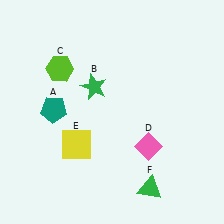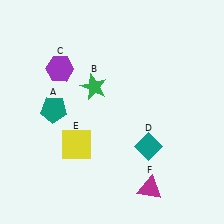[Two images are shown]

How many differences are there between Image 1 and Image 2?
There are 3 differences between the two images.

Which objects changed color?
C changed from lime to purple. D changed from pink to teal. F changed from green to magenta.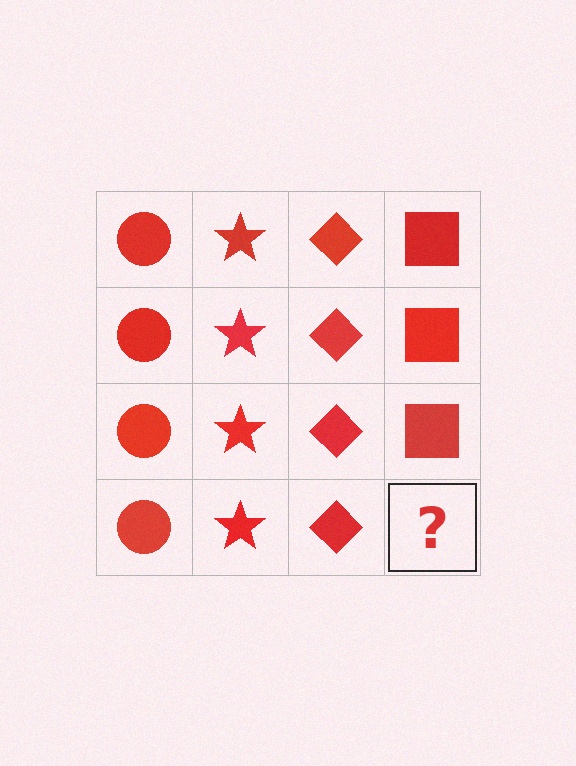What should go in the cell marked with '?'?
The missing cell should contain a red square.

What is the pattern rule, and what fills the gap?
The rule is that each column has a consistent shape. The gap should be filled with a red square.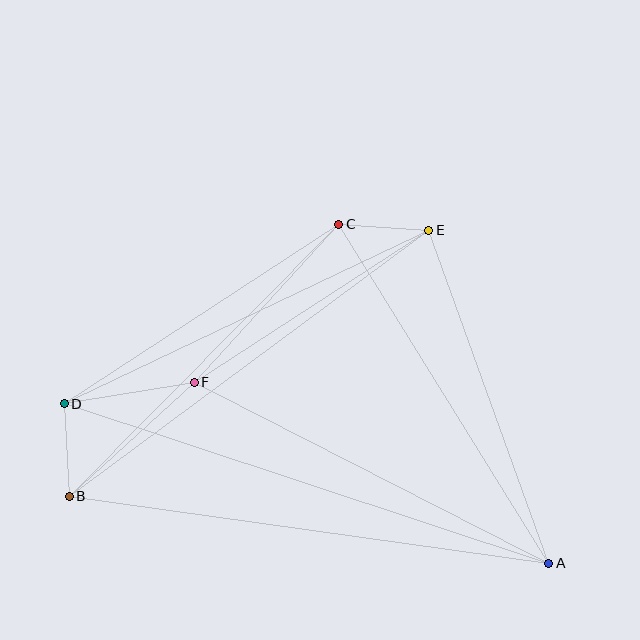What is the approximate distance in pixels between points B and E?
The distance between B and E is approximately 448 pixels.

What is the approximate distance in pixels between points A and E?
The distance between A and E is approximately 354 pixels.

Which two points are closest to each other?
Points C and E are closest to each other.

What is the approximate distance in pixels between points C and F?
The distance between C and F is approximately 214 pixels.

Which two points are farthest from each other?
Points A and D are farthest from each other.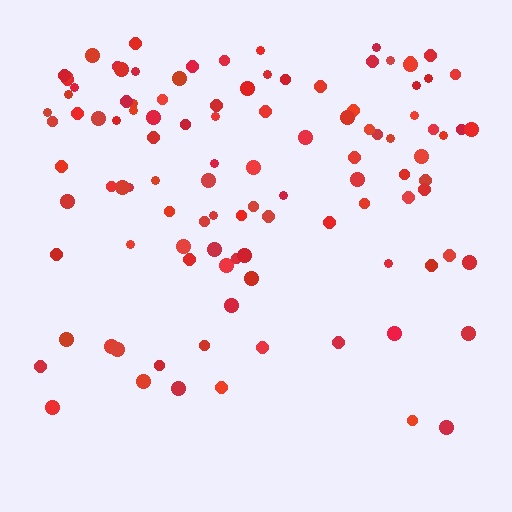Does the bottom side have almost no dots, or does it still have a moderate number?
Still a moderate number, just noticeably fewer than the top.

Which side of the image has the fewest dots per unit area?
The bottom.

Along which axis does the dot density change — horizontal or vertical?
Vertical.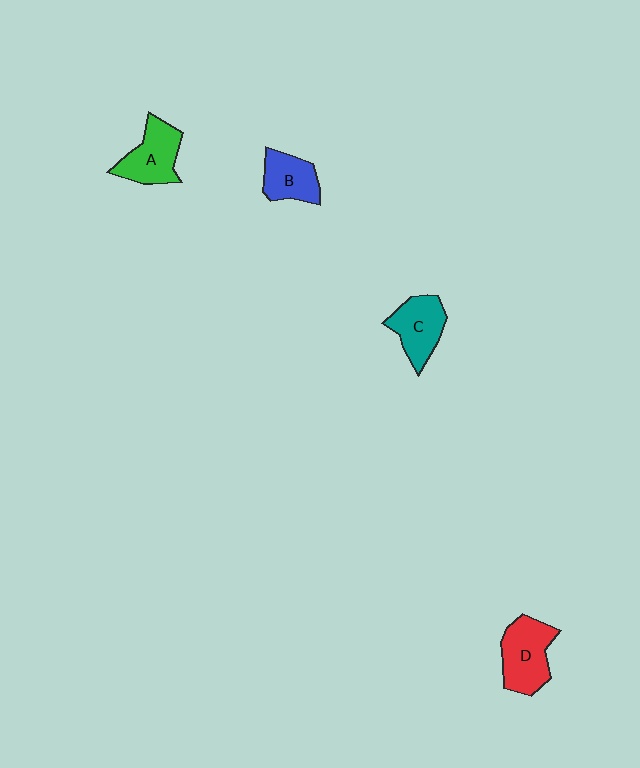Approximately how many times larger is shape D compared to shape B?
Approximately 1.4 times.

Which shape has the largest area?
Shape D (red).